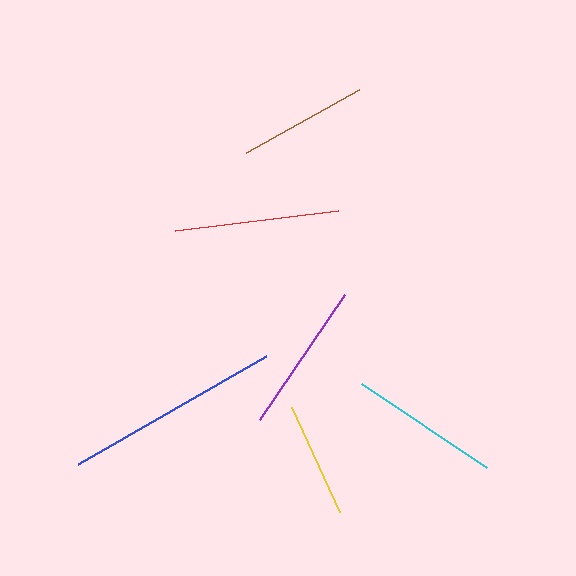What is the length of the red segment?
The red segment is approximately 164 pixels long.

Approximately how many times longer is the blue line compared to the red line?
The blue line is approximately 1.3 times the length of the red line.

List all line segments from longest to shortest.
From longest to shortest: blue, red, purple, cyan, brown, yellow.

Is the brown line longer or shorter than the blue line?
The blue line is longer than the brown line.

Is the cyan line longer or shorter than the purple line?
The purple line is longer than the cyan line.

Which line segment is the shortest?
The yellow line is the shortest at approximately 115 pixels.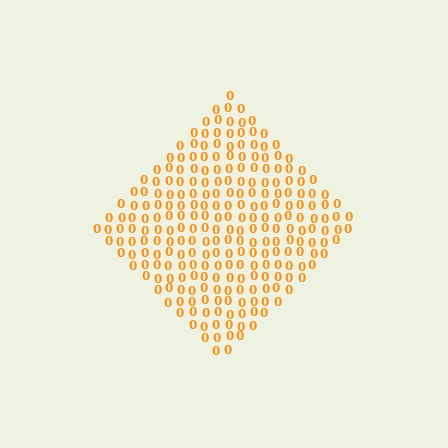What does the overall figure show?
The overall figure shows a diamond.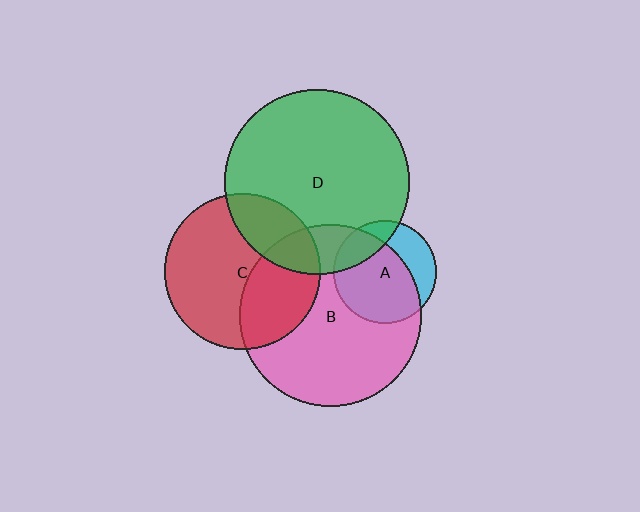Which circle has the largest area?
Circle D (green).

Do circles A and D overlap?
Yes.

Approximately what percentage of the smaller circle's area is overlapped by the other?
Approximately 20%.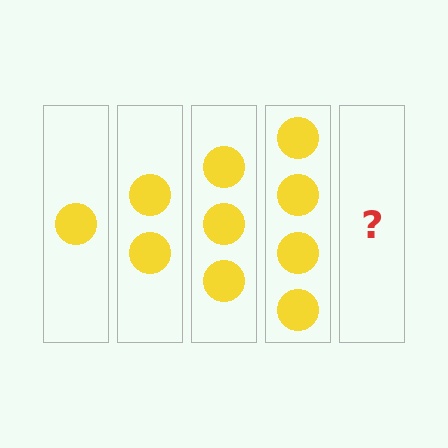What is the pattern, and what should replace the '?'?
The pattern is that each step adds one more circle. The '?' should be 5 circles.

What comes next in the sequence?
The next element should be 5 circles.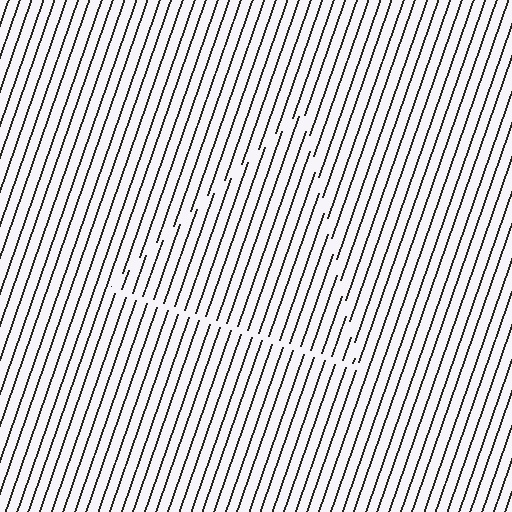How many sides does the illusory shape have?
3 sides — the line-ends trace a triangle.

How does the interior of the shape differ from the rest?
The interior of the shape contains the same grating, shifted by half a period — the contour is defined by the phase discontinuity where line-ends from the inner and outer gratings abut.